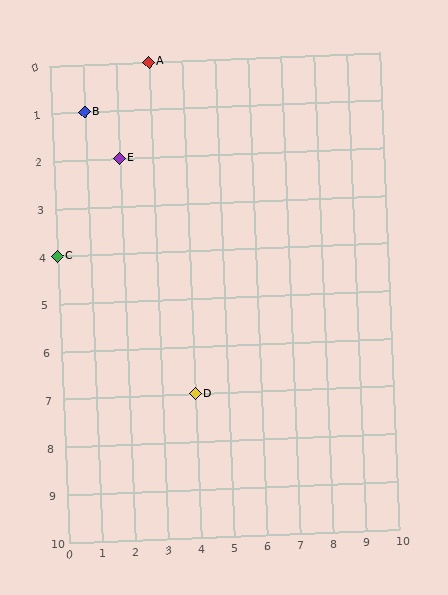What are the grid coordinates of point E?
Point E is at grid coordinates (2, 2).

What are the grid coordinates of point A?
Point A is at grid coordinates (3, 0).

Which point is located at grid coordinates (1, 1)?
Point B is at (1, 1).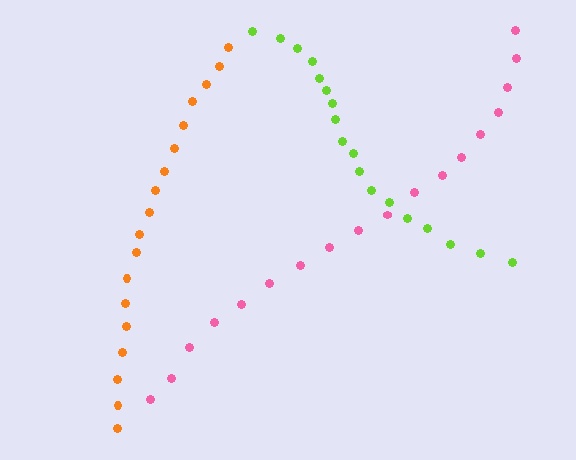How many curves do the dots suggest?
There are 3 distinct paths.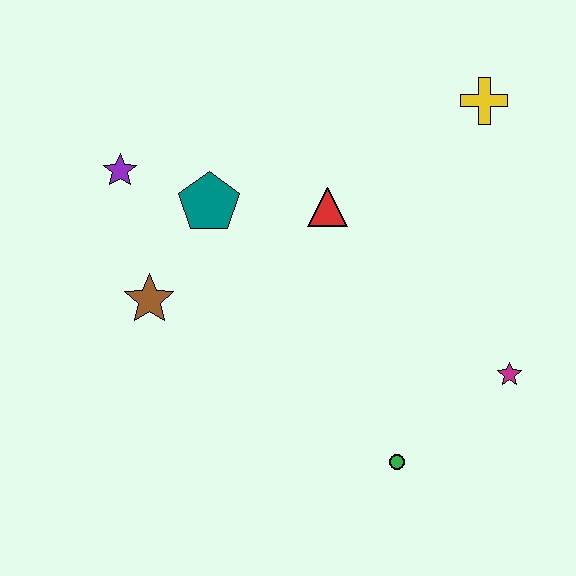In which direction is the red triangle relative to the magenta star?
The red triangle is to the left of the magenta star.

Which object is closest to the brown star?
The teal pentagon is closest to the brown star.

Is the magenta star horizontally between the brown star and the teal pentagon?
No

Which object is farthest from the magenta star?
The purple star is farthest from the magenta star.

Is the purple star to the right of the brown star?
No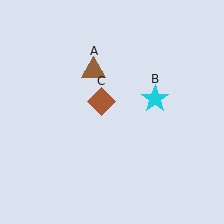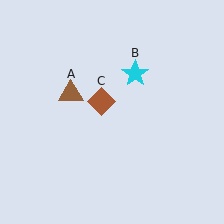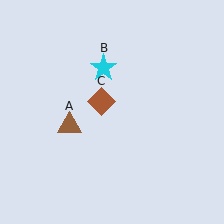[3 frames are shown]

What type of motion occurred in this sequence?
The brown triangle (object A), cyan star (object B) rotated counterclockwise around the center of the scene.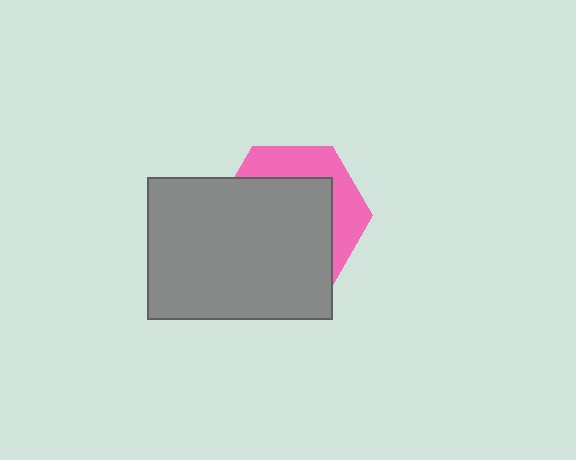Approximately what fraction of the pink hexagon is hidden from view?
Roughly 67% of the pink hexagon is hidden behind the gray rectangle.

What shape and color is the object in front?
The object in front is a gray rectangle.